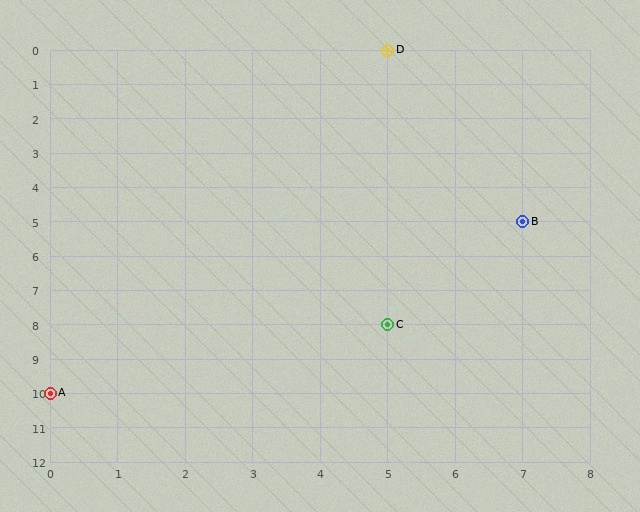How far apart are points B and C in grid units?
Points B and C are 2 columns and 3 rows apart (about 3.6 grid units diagonally).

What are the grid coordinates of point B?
Point B is at grid coordinates (7, 5).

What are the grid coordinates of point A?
Point A is at grid coordinates (0, 10).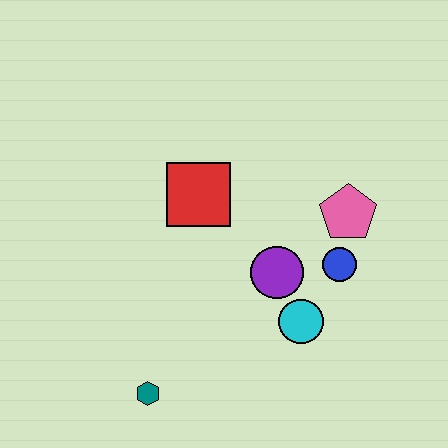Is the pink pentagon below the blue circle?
No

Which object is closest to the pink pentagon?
The blue circle is closest to the pink pentagon.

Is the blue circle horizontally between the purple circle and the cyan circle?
No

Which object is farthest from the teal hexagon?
The pink pentagon is farthest from the teal hexagon.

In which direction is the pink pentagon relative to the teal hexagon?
The pink pentagon is to the right of the teal hexagon.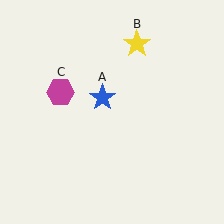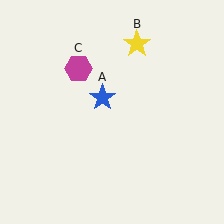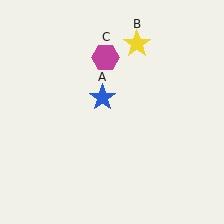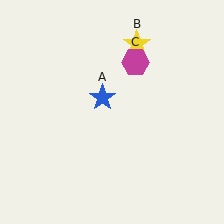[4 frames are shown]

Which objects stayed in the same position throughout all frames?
Blue star (object A) and yellow star (object B) remained stationary.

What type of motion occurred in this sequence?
The magenta hexagon (object C) rotated clockwise around the center of the scene.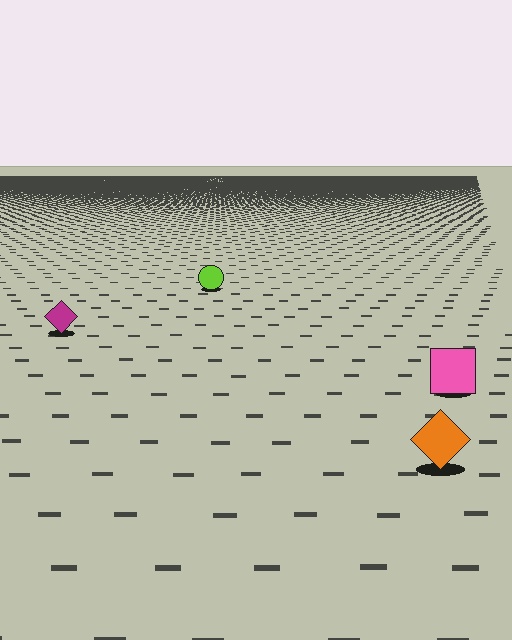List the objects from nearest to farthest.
From nearest to farthest: the orange diamond, the pink square, the magenta diamond, the lime circle.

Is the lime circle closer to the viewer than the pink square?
No. The pink square is closer — you can tell from the texture gradient: the ground texture is coarser near it.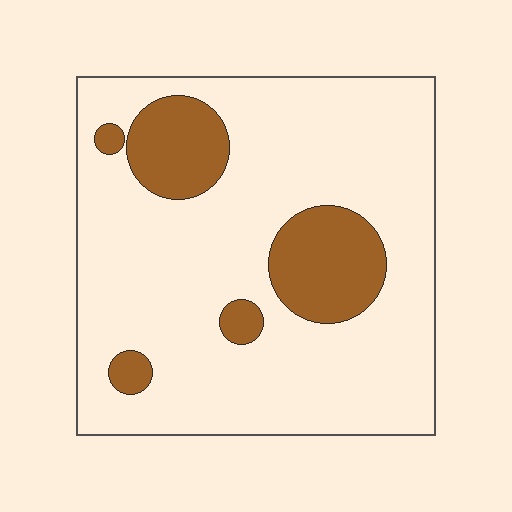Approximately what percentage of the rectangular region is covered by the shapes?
Approximately 20%.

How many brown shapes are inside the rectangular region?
5.